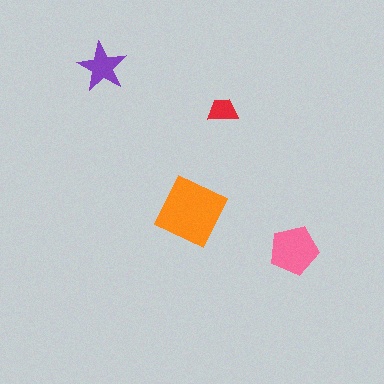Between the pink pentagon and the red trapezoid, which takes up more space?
The pink pentagon.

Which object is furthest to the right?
The pink pentagon is rightmost.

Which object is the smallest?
The red trapezoid.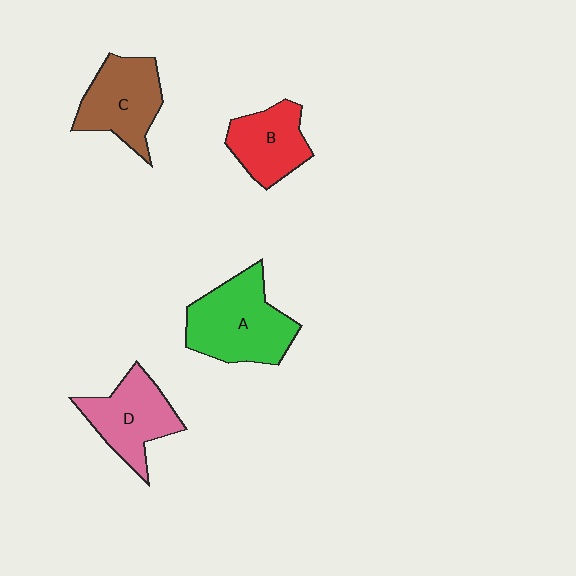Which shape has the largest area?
Shape A (green).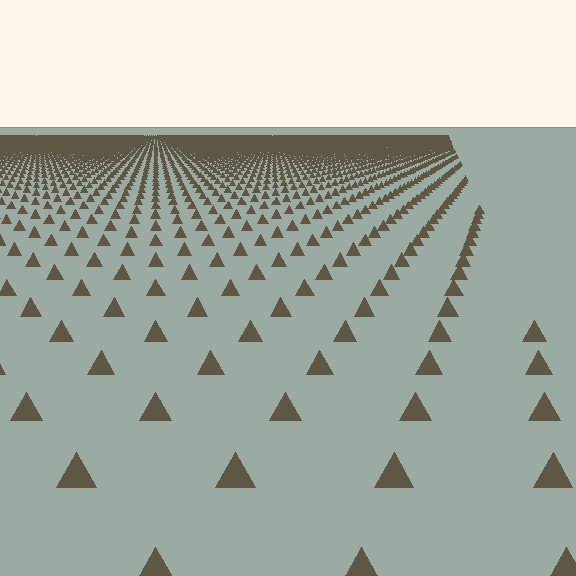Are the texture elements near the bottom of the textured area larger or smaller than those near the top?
Larger. Near the bottom, elements are closer to the viewer and appear at a bigger on-screen size.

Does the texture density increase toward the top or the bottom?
Density increases toward the top.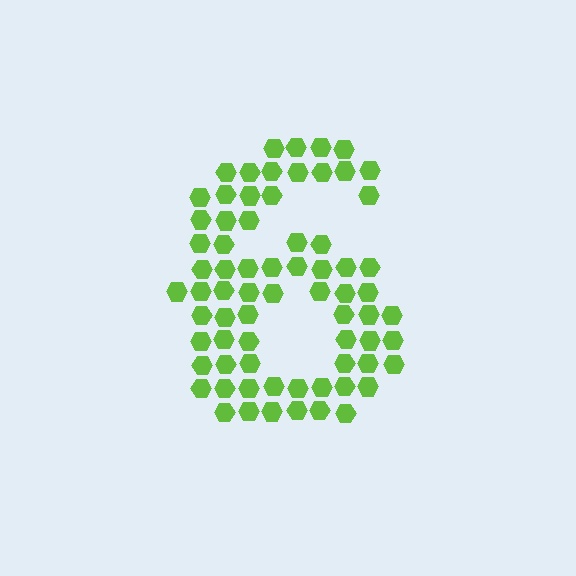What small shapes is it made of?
It is made of small hexagons.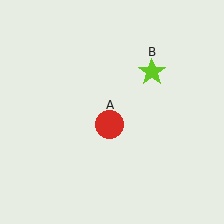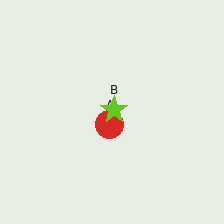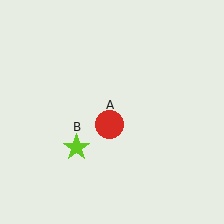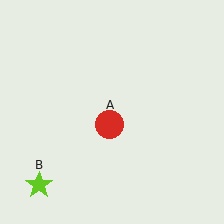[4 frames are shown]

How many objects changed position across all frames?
1 object changed position: lime star (object B).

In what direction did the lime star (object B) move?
The lime star (object B) moved down and to the left.